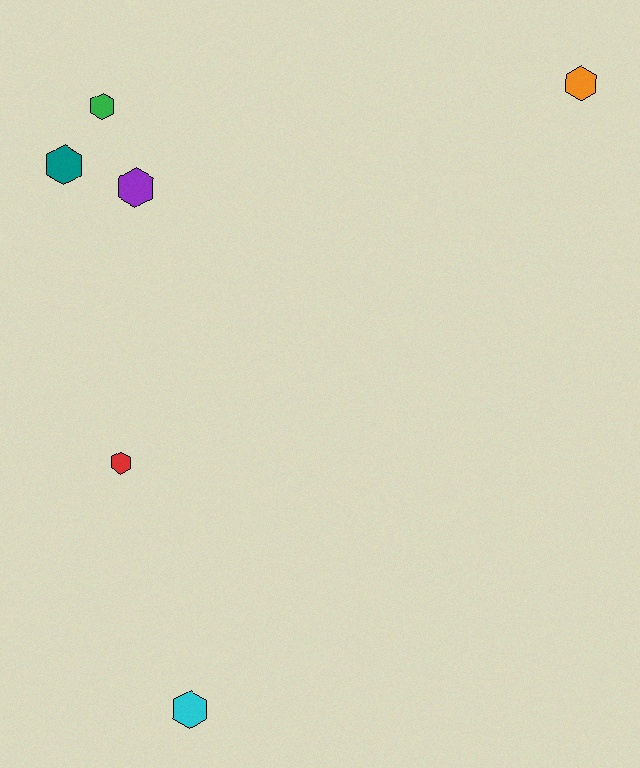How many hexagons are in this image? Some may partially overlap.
There are 6 hexagons.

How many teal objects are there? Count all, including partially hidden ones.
There is 1 teal object.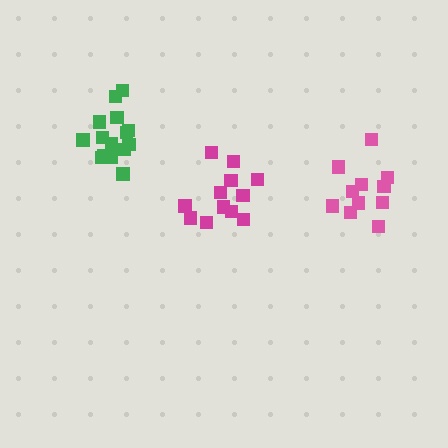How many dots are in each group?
Group 1: 12 dots, Group 2: 11 dots, Group 3: 15 dots (38 total).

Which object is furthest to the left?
The green cluster is leftmost.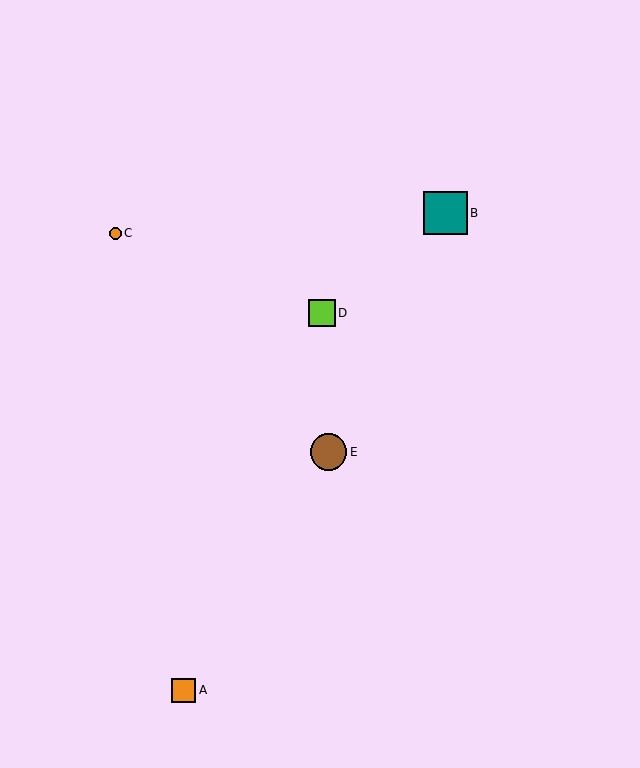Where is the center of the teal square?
The center of the teal square is at (446, 213).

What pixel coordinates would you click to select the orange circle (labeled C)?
Click at (115, 233) to select the orange circle C.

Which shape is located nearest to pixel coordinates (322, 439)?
The brown circle (labeled E) at (328, 452) is nearest to that location.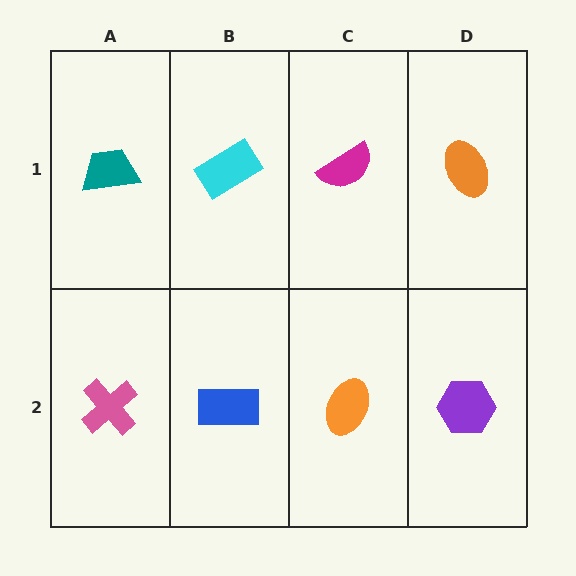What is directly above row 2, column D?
An orange ellipse.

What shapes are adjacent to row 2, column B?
A cyan rectangle (row 1, column B), a pink cross (row 2, column A), an orange ellipse (row 2, column C).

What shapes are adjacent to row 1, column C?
An orange ellipse (row 2, column C), a cyan rectangle (row 1, column B), an orange ellipse (row 1, column D).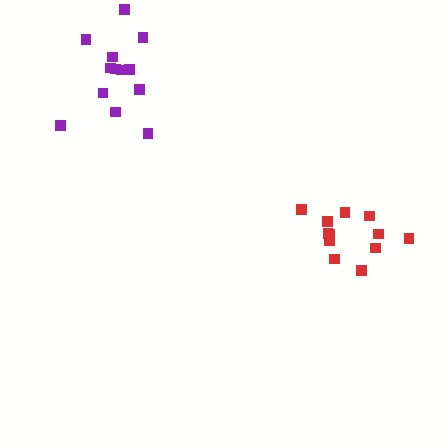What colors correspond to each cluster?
The clusters are colored: red, purple.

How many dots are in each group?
Group 1: 13 dots, Group 2: 13 dots (26 total).